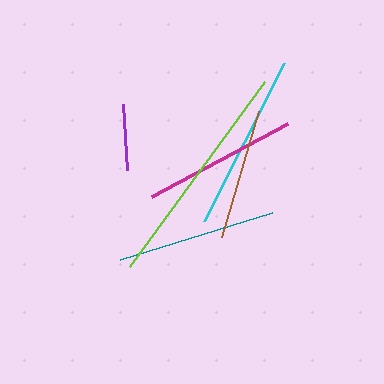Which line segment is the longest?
The lime line is the longest at approximately 229 pixels.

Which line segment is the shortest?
The purple line is the shortest at approximately 66 pixels.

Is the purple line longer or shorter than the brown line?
The brown line is longer than the purple line.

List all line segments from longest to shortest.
From longest to shortest: lime, cyan, teal, magenta, brown, purple.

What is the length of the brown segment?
The brown segment is approximately 131 pixels long.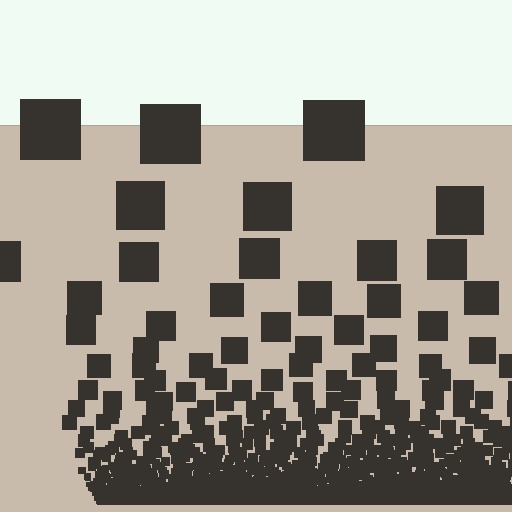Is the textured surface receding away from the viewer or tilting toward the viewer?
The surface appears to tilt toward the viewer. Texture elements get larger and sparser toward the top.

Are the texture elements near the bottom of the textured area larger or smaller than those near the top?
Smaller. The gradient is inverted — elements near the bottom are smaller and denser.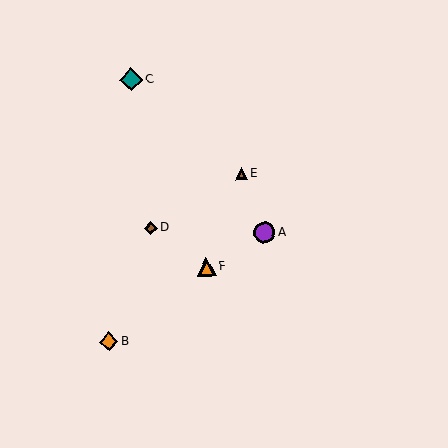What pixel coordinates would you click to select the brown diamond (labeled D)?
Click at (151, 228) to select the brown diamond D.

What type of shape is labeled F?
Shape F is an orange triangle.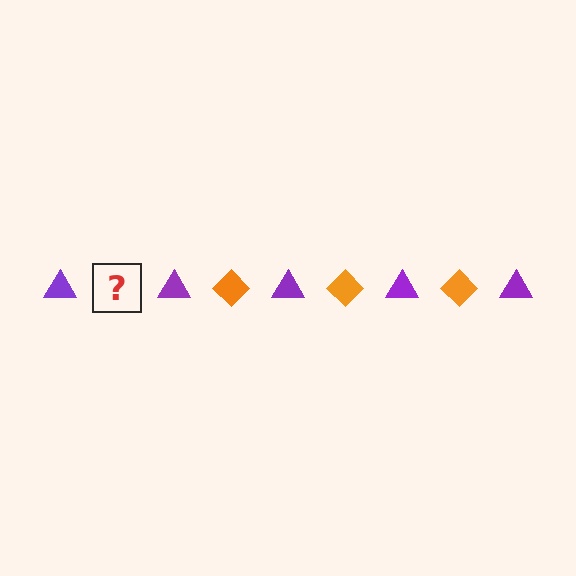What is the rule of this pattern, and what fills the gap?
The rule is that the pattern alternates between purple triangle and orange diamond. The gap should be filled with an orange diamond.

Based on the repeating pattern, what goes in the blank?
The blank should be an orange diamond.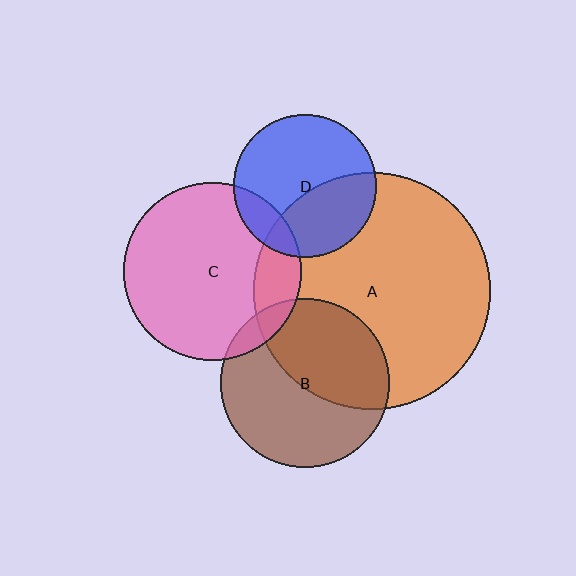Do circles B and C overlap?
Yes.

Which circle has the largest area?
Circle A (orange).